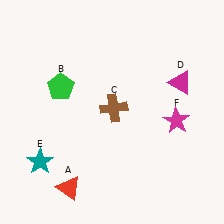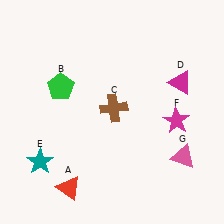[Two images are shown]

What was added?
A pink triangle (G) was added in Image 2.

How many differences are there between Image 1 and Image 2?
There is 1 difference between the two images.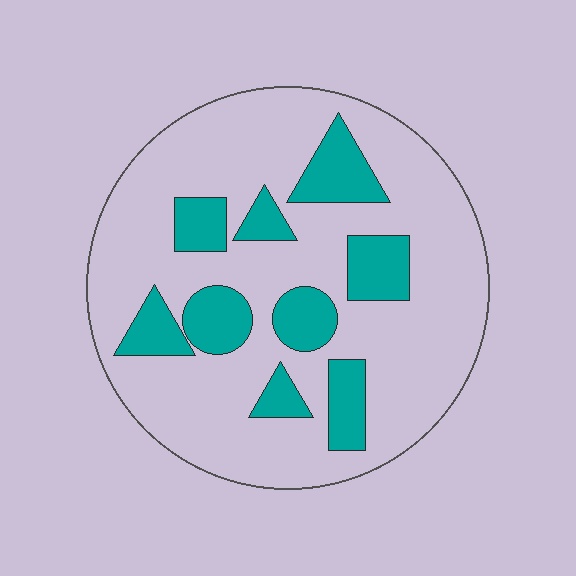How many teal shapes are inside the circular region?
9.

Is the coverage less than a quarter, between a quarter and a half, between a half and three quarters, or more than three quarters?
Less than a quarter.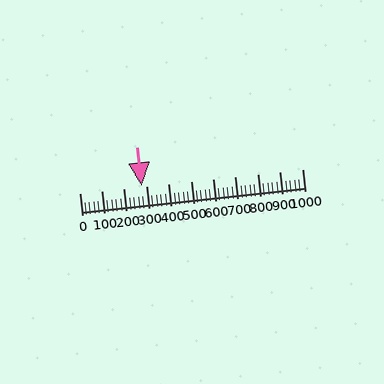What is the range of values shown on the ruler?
The ruler shows values from 0 to 1000.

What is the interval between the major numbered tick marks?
The major tick marks are spaced 100 units apart.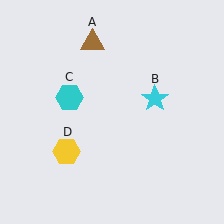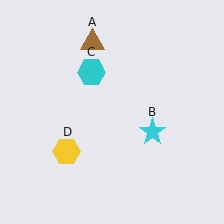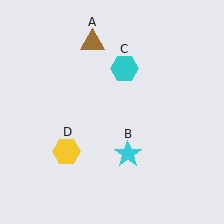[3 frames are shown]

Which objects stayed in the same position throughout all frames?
Brown triangle (object A) and yellow hexagon (object D) remained stationary.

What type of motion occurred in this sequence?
The cyan star (object B), cyan hexagon (object C) rotated clockwise around the center of the scene.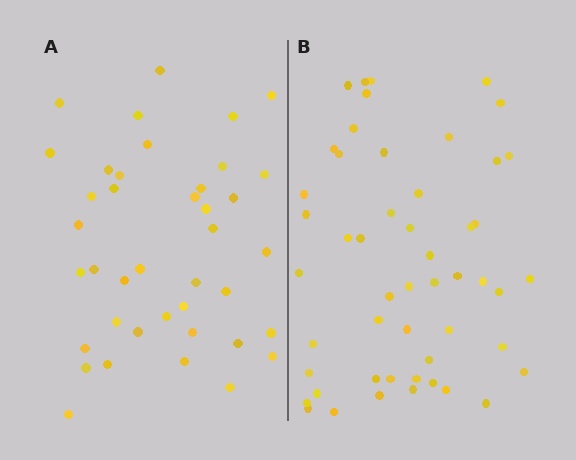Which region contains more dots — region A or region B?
Region B (the right region) has more dots.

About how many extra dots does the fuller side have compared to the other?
Region B has roughly 12 or so more dots than region A.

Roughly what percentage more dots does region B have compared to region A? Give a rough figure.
About 30% more.